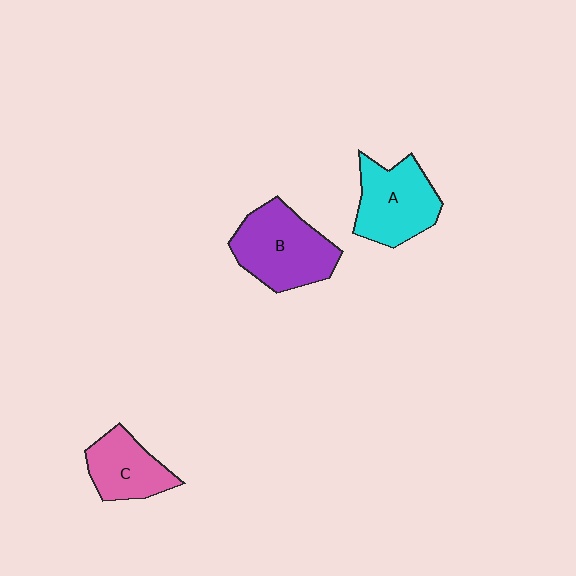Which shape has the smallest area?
Shape C (pink).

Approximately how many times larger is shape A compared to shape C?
Approximately 1.3 times.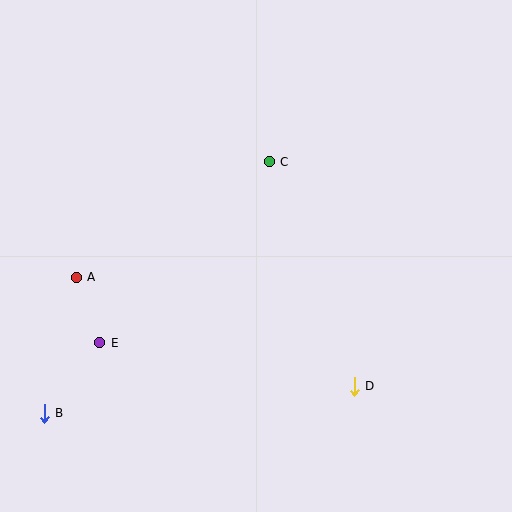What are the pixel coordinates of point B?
Point B is at (44, 413).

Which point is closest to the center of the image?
Point C at (269, 162) is closest to the center.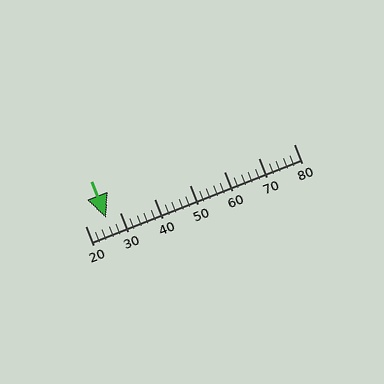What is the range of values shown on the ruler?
The ruler shows values from 20 to 80.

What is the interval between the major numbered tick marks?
The major tick marks are spaced 10 units apart.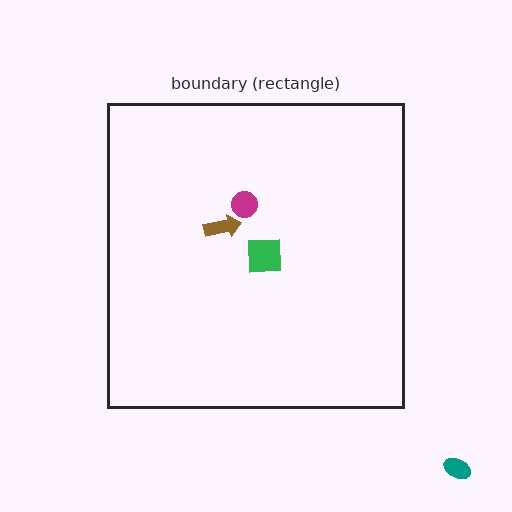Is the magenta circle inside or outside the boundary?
Inside.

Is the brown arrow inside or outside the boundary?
Inside.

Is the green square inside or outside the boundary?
Inside.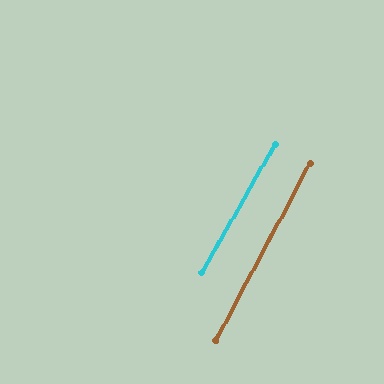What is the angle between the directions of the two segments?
Approximately 2 degrees.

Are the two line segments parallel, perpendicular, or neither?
Parallel — their directions differ by only 1.6°.